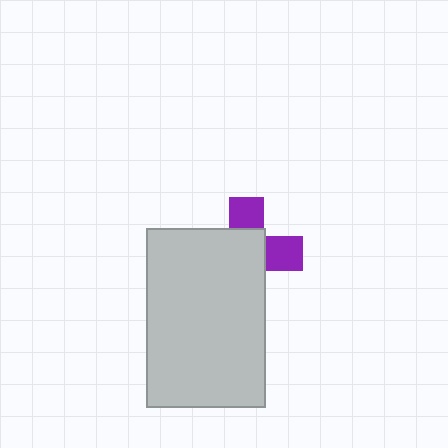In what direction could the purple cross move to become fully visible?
The purple cross could move toward the upper-right. That would shift it out from behind the light gray rectangle entirely.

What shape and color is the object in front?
The object in front is a light gray rectangle.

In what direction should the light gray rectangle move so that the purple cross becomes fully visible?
The light gray rectangle should move toward the lower-left. That is the shortest direction to clear the overlap and leave the purple cross fully visible.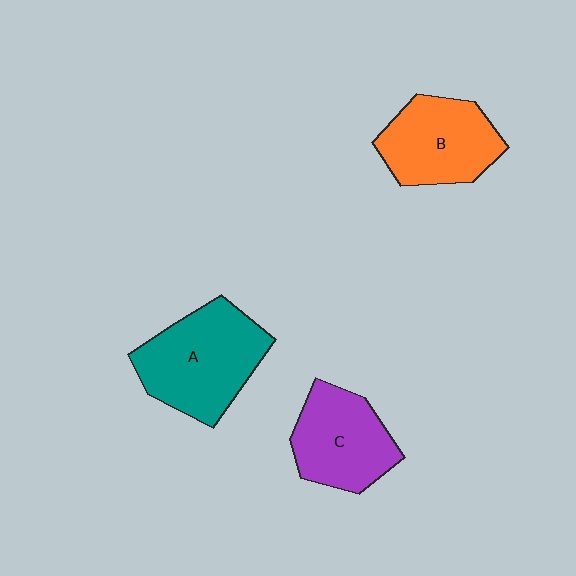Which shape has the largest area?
Shape A (teal).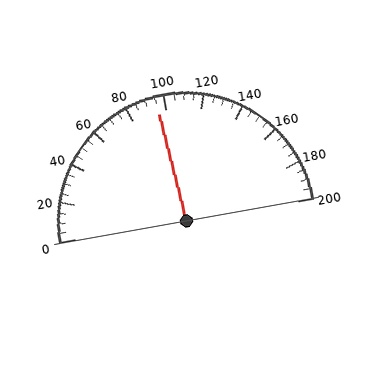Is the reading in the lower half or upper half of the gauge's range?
The reading is in the lower half of the range (0 to 200).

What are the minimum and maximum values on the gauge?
The gauge ranges from 0 to 200.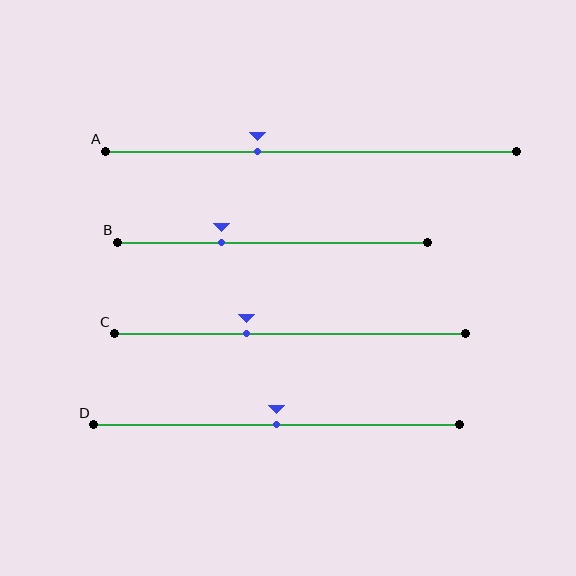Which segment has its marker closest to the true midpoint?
Segment D has its marker closest to the true midpoint.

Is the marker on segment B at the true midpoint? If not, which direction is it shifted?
No, the marker on segment B is shifted to the left by about 17% of the segment length.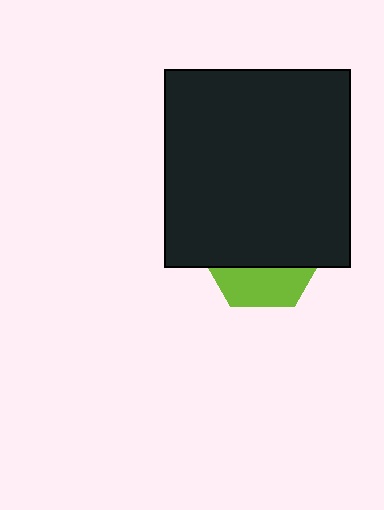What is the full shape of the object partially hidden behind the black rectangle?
The partially hidden object is a lime hexagon.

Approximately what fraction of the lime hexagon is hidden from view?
Roughly 68% of the lime hexagon is hidden behind the black rectangle.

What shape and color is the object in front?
The object in front is a black rectangle.